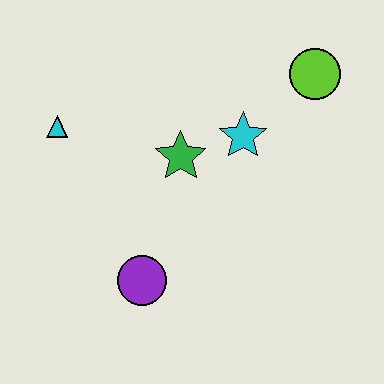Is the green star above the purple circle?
Yes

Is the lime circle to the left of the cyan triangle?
No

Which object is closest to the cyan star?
The green star is closest to the cyan star.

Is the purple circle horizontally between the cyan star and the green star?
No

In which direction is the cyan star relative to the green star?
The cyan star is to the right of the green star.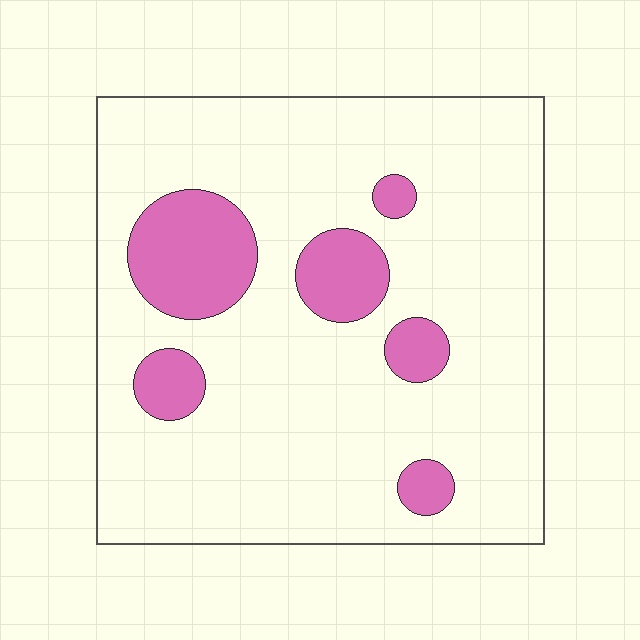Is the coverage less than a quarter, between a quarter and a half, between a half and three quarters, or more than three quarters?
Less than a quarter.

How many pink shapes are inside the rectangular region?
6.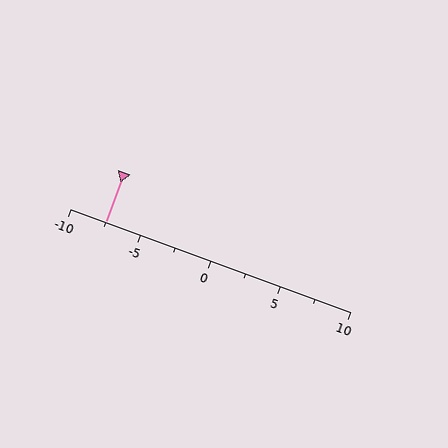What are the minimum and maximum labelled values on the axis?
The axis runs from -10 to 10.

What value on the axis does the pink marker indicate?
The marker indicates approximately -7.5.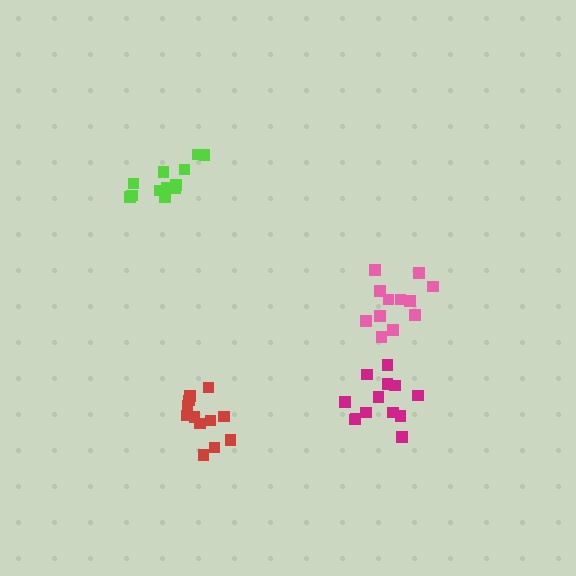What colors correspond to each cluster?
The clusters are colored: magenta, red, pink, lime.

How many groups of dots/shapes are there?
There are 4 groups.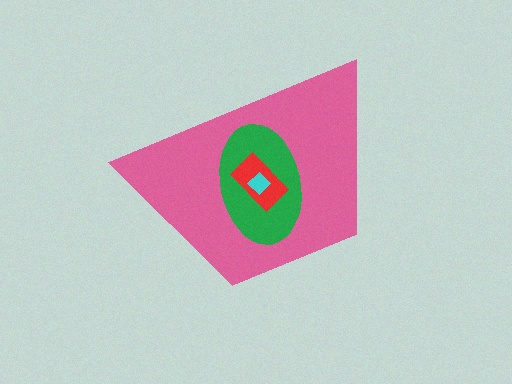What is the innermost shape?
The cyan diamond.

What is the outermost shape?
The pink trapezoid.